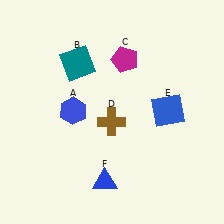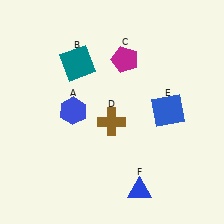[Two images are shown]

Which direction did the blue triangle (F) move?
The blue triangle (F) moved right.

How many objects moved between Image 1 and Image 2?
1 object moved between the two images.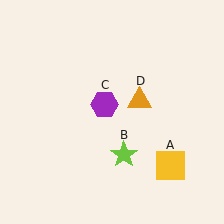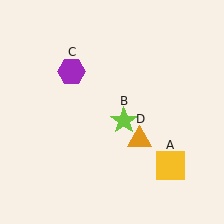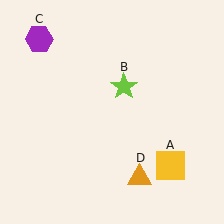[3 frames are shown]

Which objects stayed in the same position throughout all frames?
Yellow square (object A) remained stationary.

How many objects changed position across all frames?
3 objects changed position: lime star (object B), purple hexagon (object C), orange triangle (object D).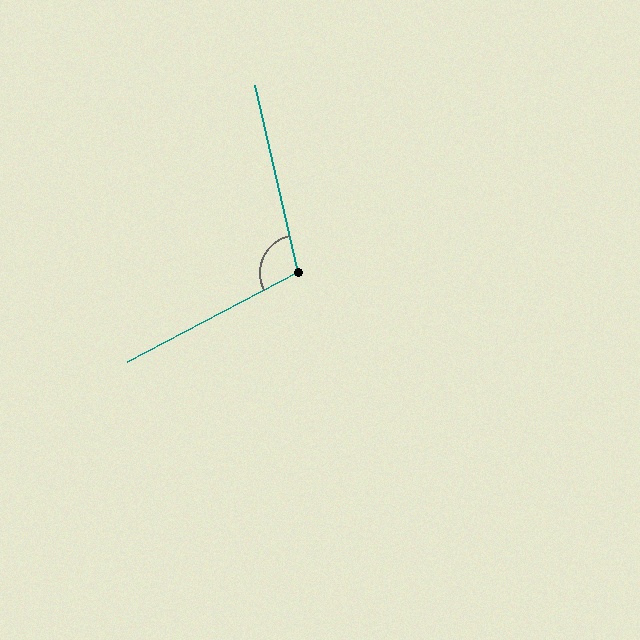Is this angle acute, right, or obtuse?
It is obtuse.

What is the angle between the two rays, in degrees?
Approximately 105 degrees.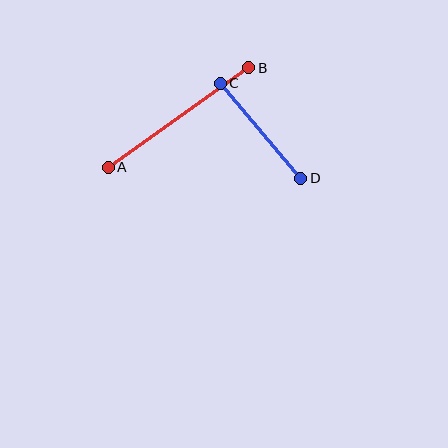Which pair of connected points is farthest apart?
Points A and B are farthest apart.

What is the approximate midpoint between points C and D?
The midpoint is at approximately (260, 131) pixels.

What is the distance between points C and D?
The distance is approximately 125 pixels.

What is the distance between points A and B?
The distance is approximately 172 pixels.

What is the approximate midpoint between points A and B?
The midpoint is at approximately (178, 118) pixels.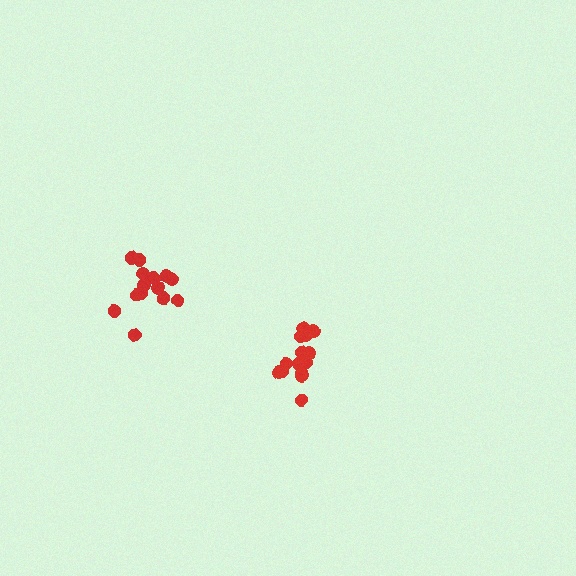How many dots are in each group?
Group 1: 15 dots, Group 2: 16 dots (31 total).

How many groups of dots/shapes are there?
There are 2 groups.